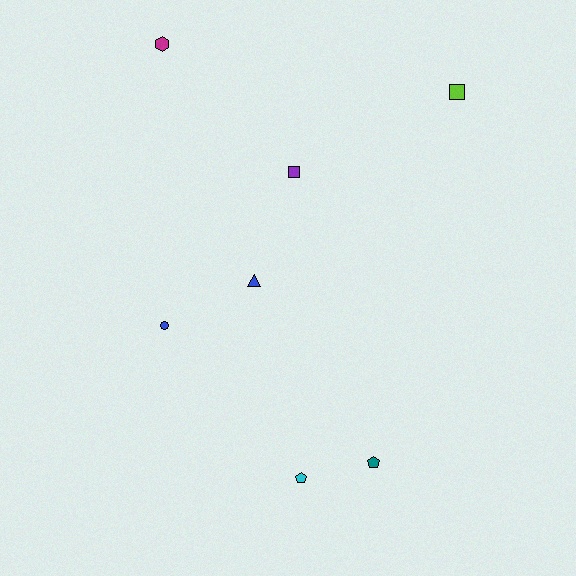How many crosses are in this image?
There are no crosses.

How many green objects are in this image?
There are no green objects.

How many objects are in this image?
There are 7 objects.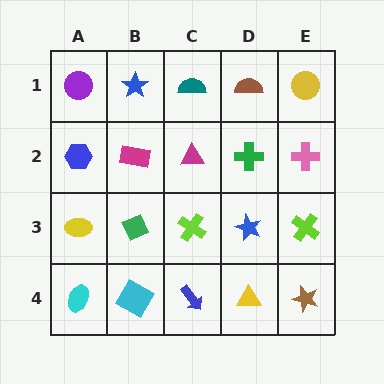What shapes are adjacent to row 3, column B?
A magenta rectangle (row 2, column B), a cyan square (row 4, column B), a yellow ellipse (row 3, column A), a lime cross (row 3, column C).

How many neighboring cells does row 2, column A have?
3.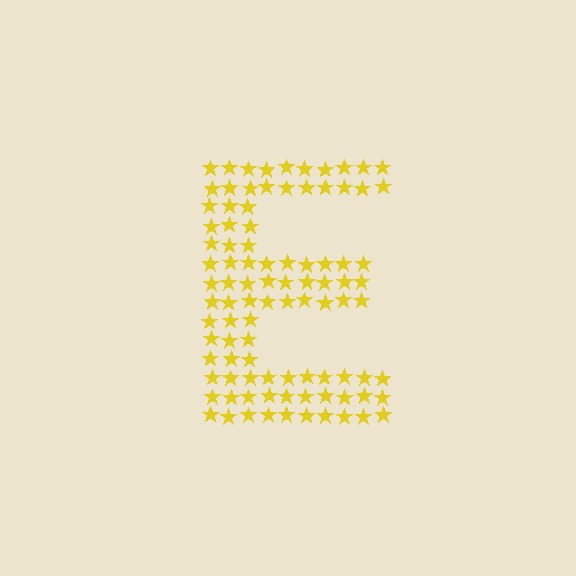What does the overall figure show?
The overall figure shows the letter E.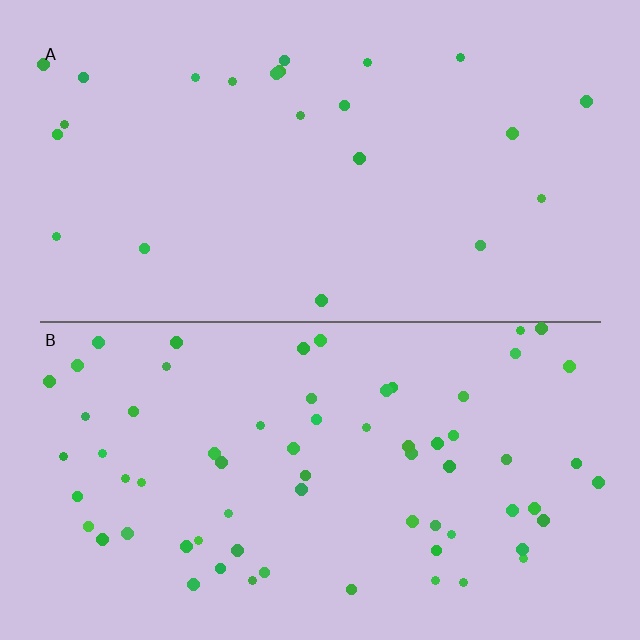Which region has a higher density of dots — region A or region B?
B (the bottom).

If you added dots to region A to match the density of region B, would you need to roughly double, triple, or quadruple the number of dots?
Approximately triple.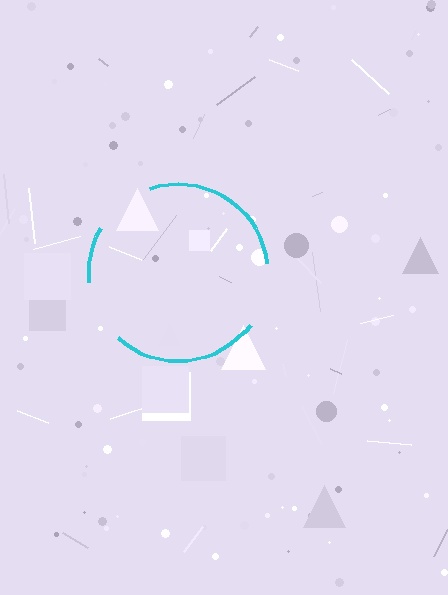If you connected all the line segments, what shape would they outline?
They would outline a circle.